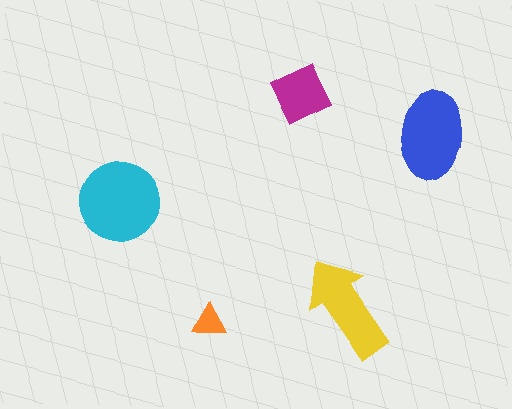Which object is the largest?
The cyan circle.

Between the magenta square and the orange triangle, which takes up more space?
The magenta square.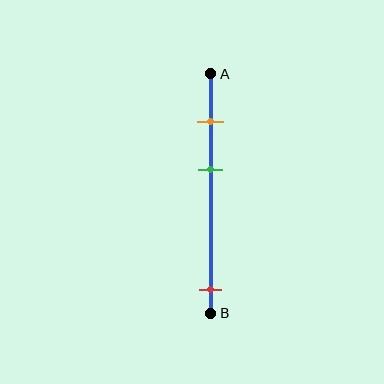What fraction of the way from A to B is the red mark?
The red mark is approximately 90% (0.9) of the way from A to B.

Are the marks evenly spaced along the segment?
No, the marks are not evenly spaced.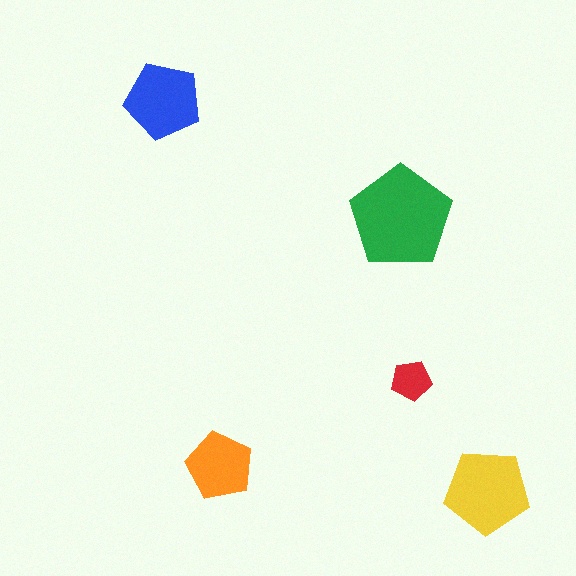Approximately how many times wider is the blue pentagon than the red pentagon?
About 2 times wider.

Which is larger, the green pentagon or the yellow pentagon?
The green one.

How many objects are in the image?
There are 5 objects in the image.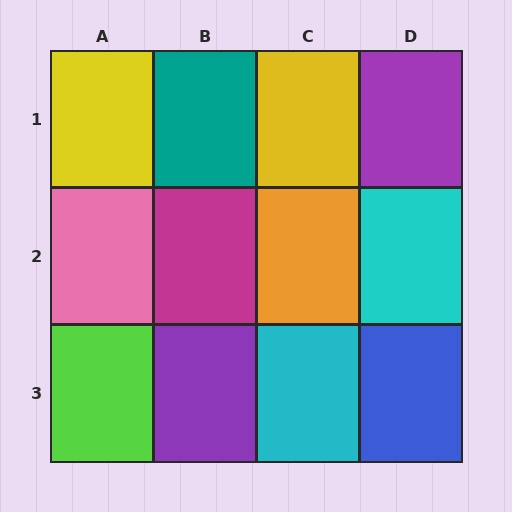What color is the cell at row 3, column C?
Cyan.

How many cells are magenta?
1 cell is magenta.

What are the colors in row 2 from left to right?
Pink, magenta, orange, cyan.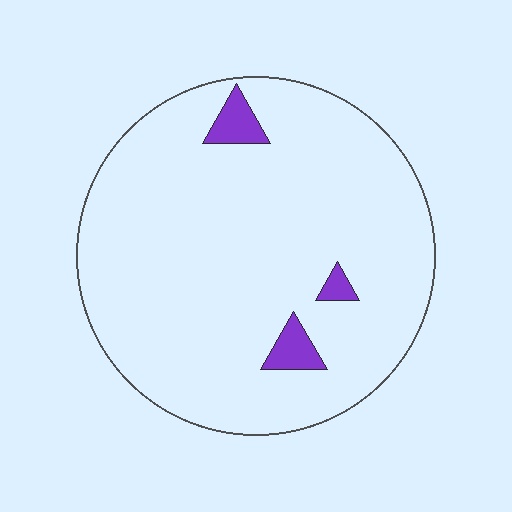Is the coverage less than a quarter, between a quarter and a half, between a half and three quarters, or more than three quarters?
Less than a quarter.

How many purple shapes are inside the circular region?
3.